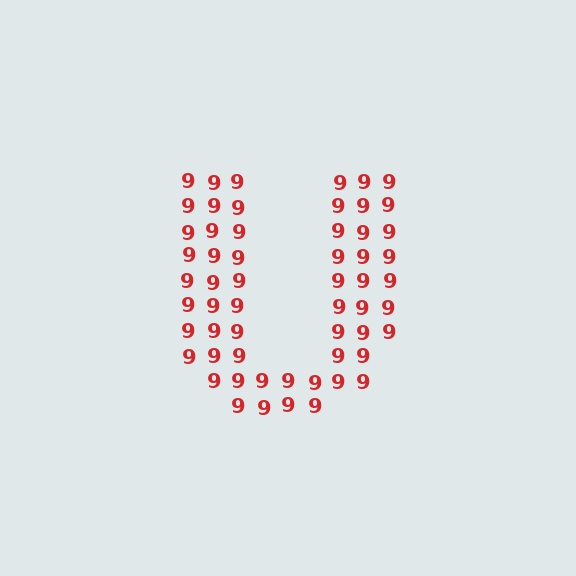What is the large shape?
The large shape is the letter U.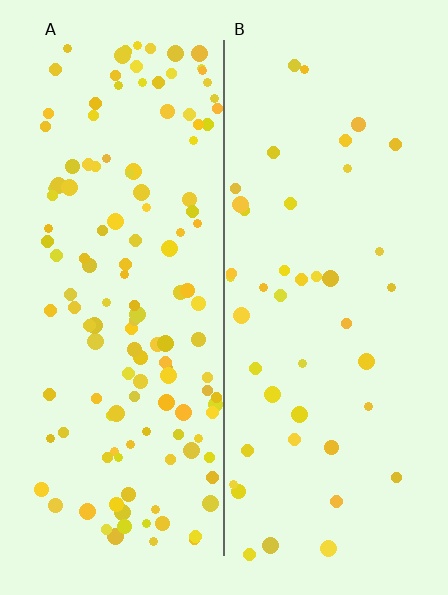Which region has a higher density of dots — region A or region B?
A (the left).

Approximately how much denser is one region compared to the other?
Approximately 3.1× — region A over region B.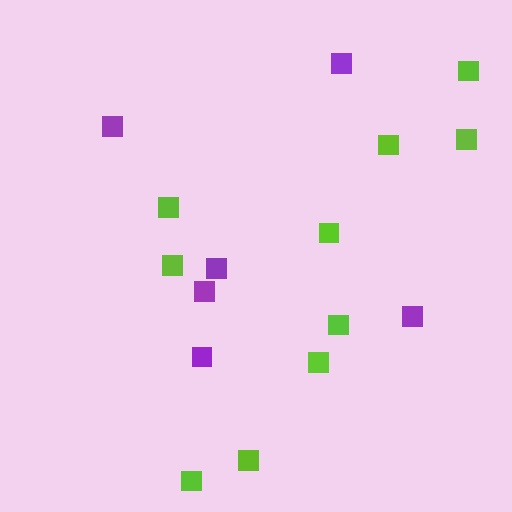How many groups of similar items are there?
There are 2 groups: one group of purple squares (6) and one group of lime squares (10).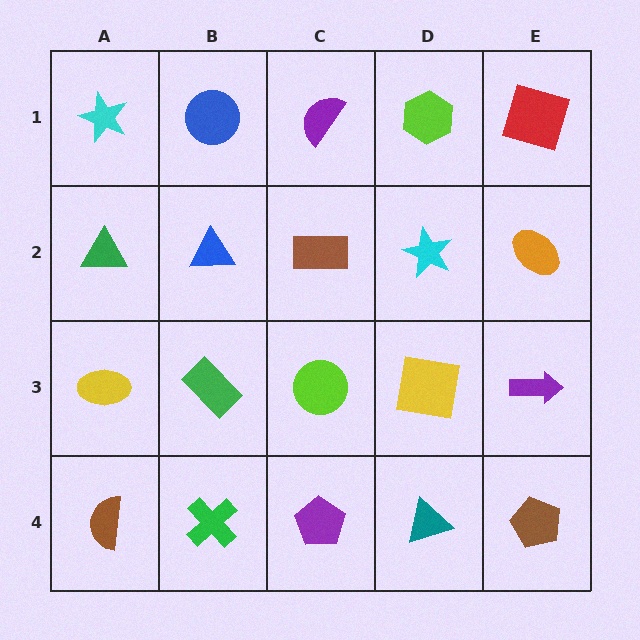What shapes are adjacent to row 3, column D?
A cyan star (row 2, column D), a teal triangle (row 4, column D), a lime circle (row 3, column C), a purple arrow (row 3, column E).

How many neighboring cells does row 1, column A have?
2.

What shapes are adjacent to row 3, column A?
A green triangle (row 2, column A), a brown semicircle (row 4, column A), a green rectangle (row 3, column B).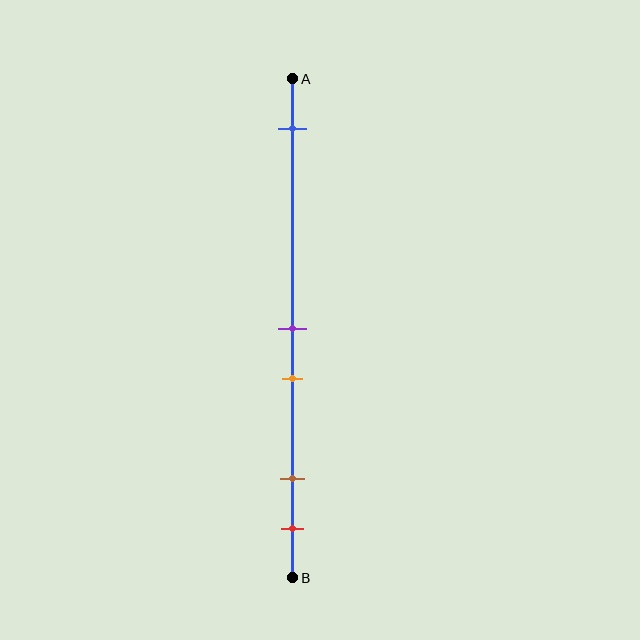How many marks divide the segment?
There are 5 marks dividing the segment.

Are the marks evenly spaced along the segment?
No, the marks are not evenly spaced.